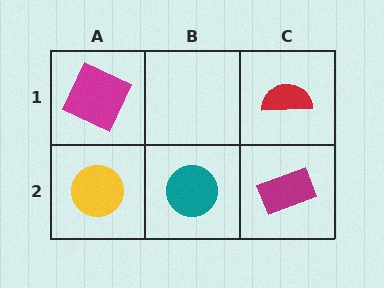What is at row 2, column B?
A teal circle.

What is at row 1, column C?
A red semicircle.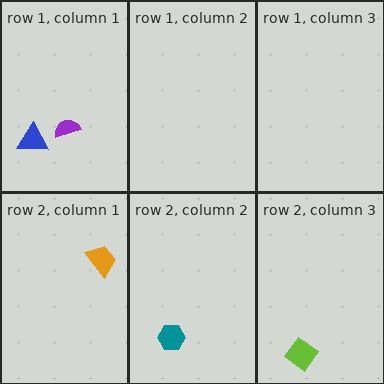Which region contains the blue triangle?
The row 1, column 1 region.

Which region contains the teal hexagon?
The row 2, column 2 region.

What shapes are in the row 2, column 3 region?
The lime diamond.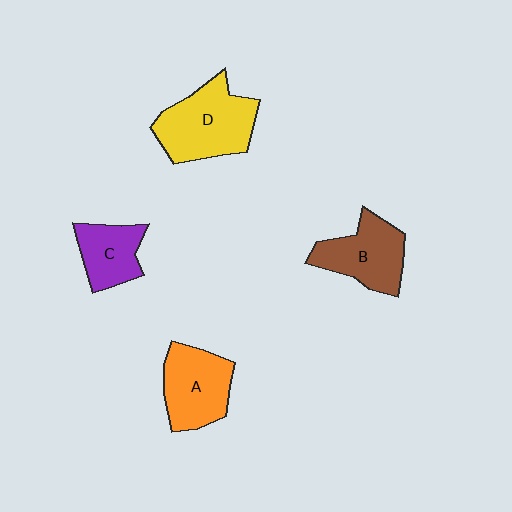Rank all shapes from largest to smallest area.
From largest to smallest: D (yellow), A (orange), B (brown), C (purple).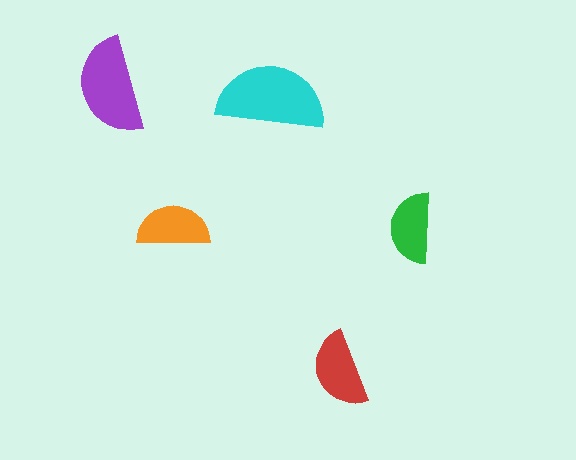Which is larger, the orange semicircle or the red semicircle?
The red one.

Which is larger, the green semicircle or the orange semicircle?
The orange one.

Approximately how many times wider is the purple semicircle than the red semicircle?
About 1.5 times wider.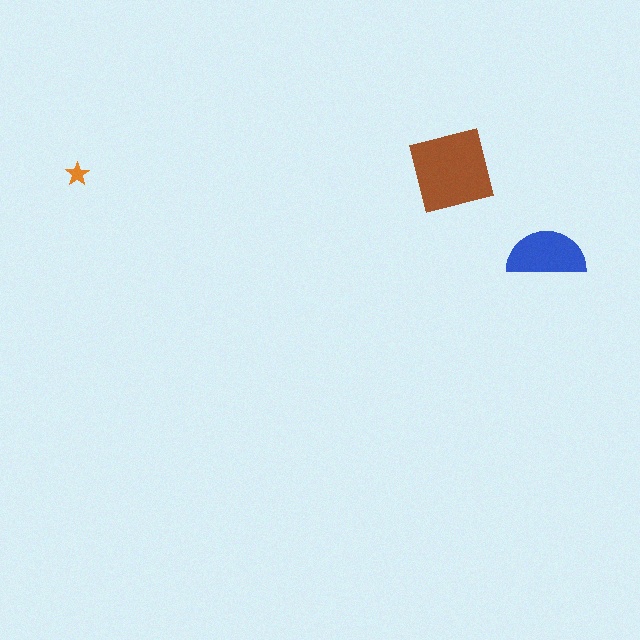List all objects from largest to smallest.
The brown square, the blue semicircle, the orange star.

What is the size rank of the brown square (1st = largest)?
1st.